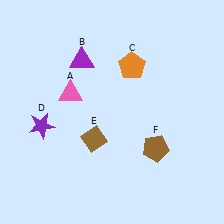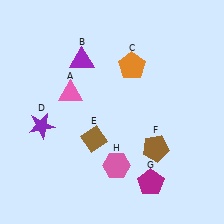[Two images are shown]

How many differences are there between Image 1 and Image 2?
There are 2 differences between the two images.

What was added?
A magenta pentagon (G), a pink hexagon (H) were added in Image 2.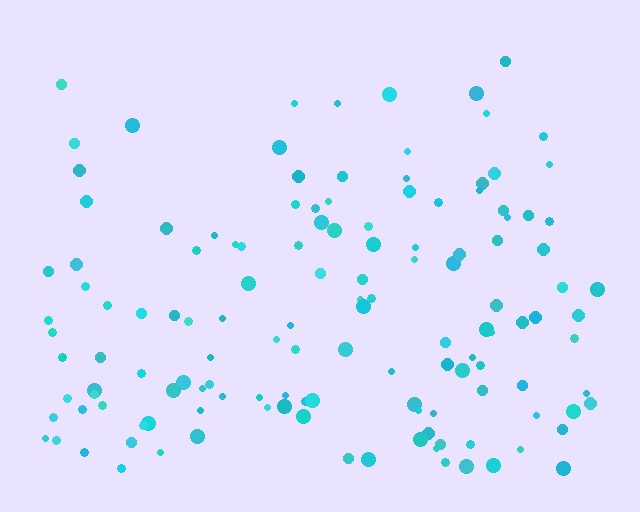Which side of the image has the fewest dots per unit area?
The top.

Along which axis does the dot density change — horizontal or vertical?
Vertical.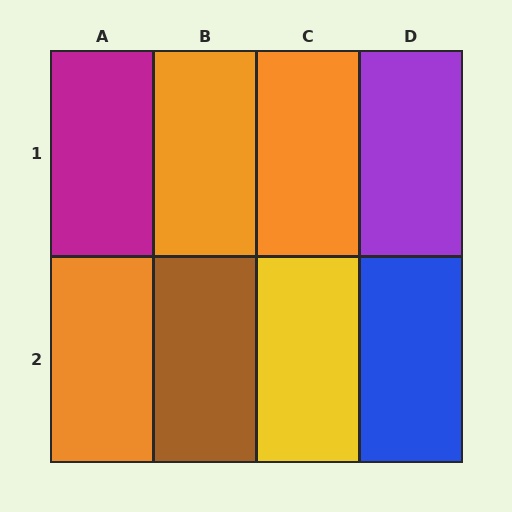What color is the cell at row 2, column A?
Orange.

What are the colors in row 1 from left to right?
Magenta, orange, orange, purple.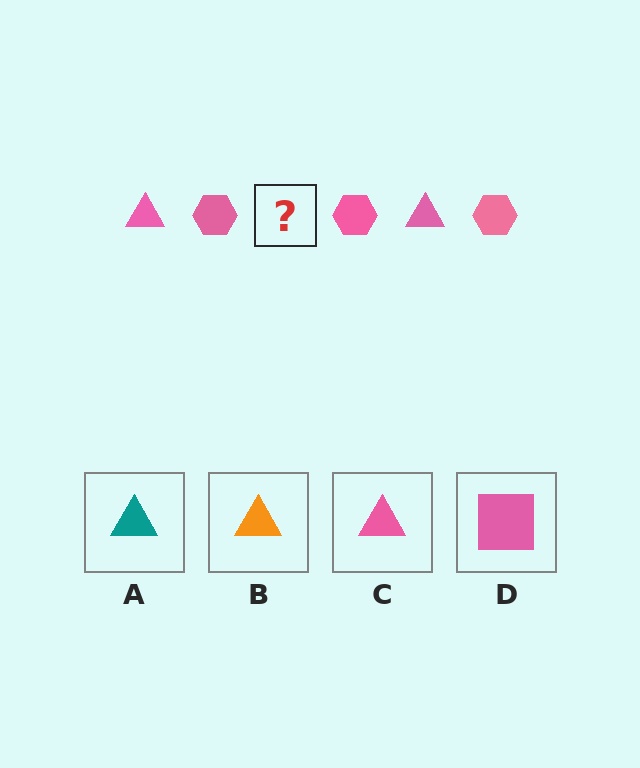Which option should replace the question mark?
Option C.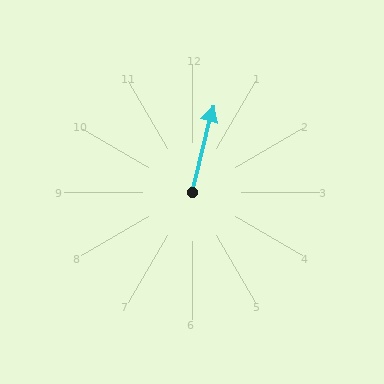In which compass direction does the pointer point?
North.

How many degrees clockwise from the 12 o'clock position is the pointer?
Approximately 14 degrees.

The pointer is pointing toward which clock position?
Roughly 12 o'clock.